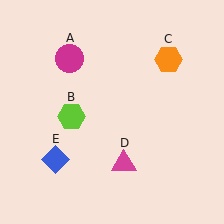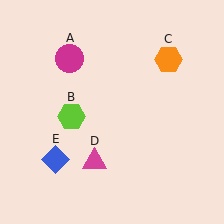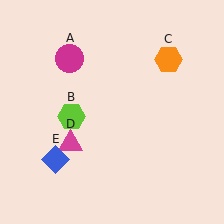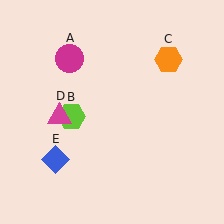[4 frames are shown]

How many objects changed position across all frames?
1 object changed position: magenta triangle (object D).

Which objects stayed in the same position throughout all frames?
Magenta circle (object A) and lime hexagon (object B) and orange hexagon (object C) and blue diamond (object E) remained stationary.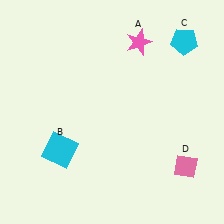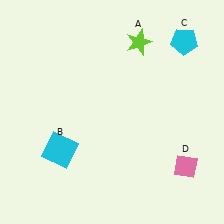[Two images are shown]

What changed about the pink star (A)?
In Image 1, A is pink. In Image 2, it changed to lime.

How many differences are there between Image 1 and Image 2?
There is 1 difference between the two images.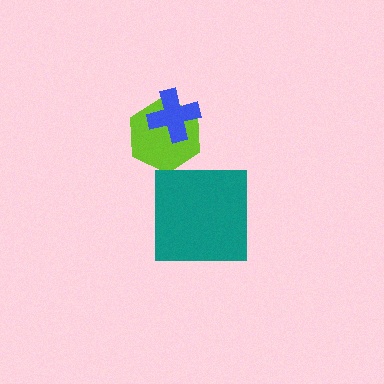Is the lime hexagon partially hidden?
Yes, it is partially covered by another shape.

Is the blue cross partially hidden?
No, no other shape covers it.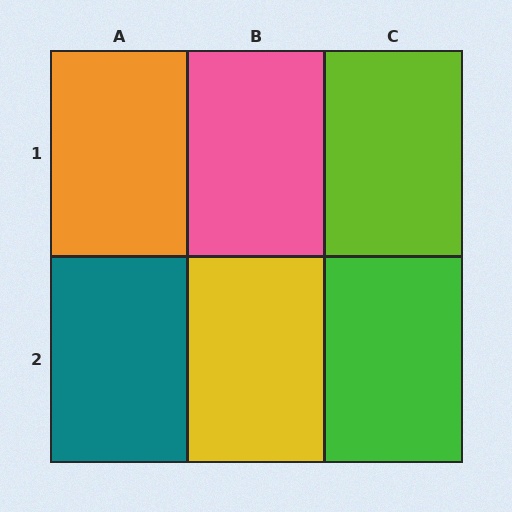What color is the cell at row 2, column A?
Teal.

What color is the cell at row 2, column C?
Green.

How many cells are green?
1 cell is green.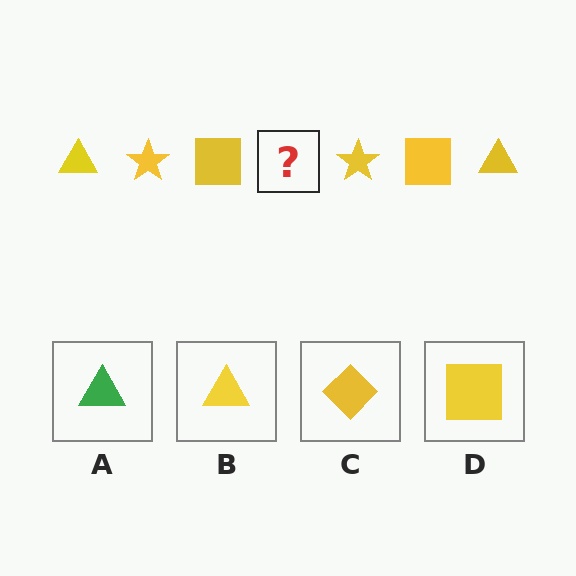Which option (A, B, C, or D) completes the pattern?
B.